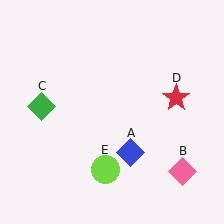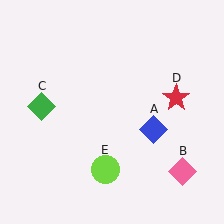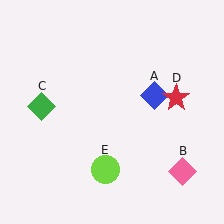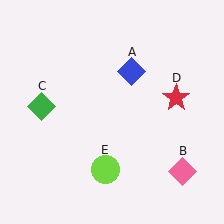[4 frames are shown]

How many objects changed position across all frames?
1 object changed position: blue diamond (object A).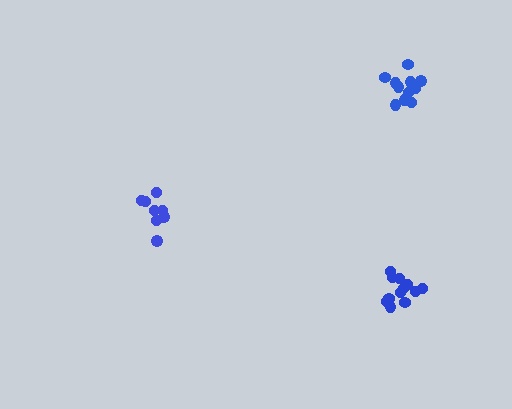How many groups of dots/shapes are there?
There are 3 groups.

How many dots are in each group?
Group 1: 8 dots, Group 2: 12 dots, Group 3: 11 dots (31 total).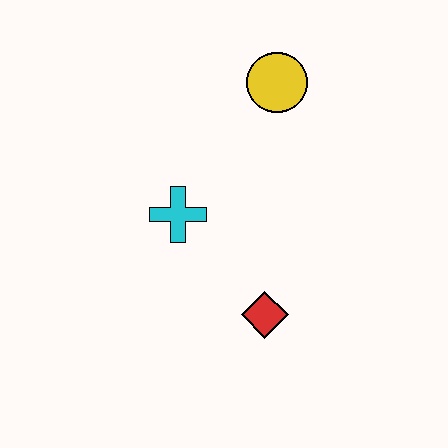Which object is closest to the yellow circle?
The cyan cross is closest to the yellow circle.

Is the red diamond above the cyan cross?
No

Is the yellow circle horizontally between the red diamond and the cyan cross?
No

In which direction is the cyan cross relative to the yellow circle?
The cyan cross is below the yellow circle.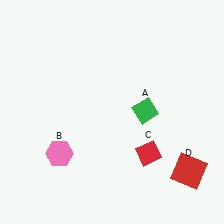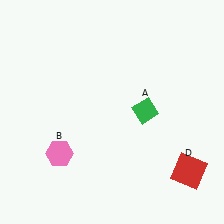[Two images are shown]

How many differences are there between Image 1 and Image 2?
There is 1 difference between the two images.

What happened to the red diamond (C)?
The red diamond (C) was removed in Image 2. It was in the bottom-right area of Image 1.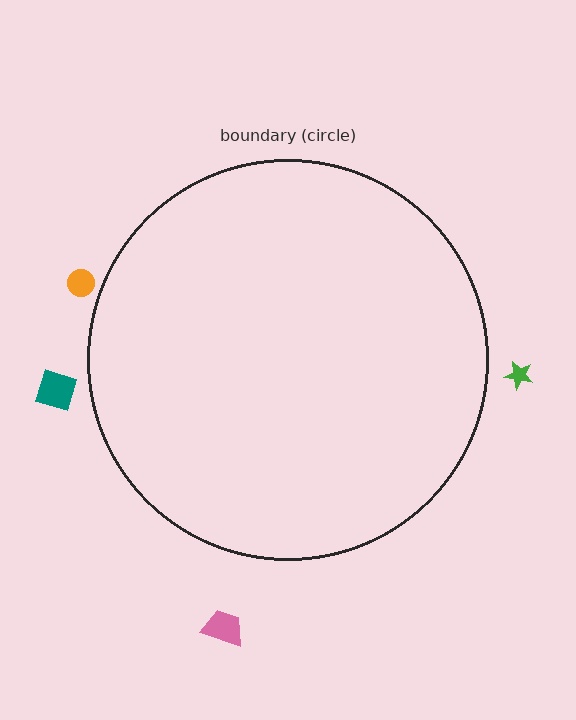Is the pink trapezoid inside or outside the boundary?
Outside.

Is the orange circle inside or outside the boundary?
Outside.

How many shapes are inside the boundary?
0 inside, 4 outside.